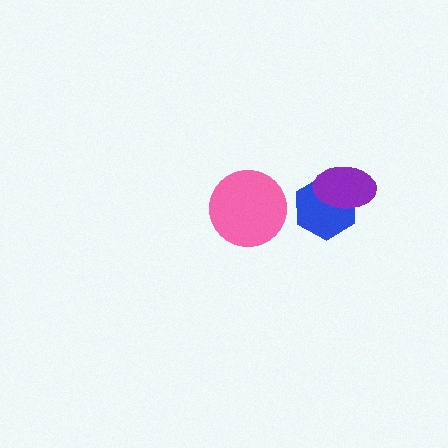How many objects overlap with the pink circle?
0 objects overlap with the pink circle.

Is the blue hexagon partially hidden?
Yes, it is partially covered by another shape.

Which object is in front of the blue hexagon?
The purple ellipse is in front of the blue hexagon.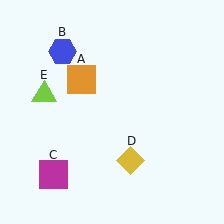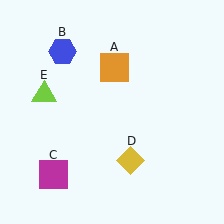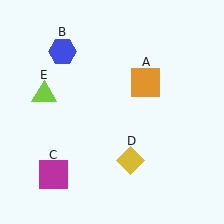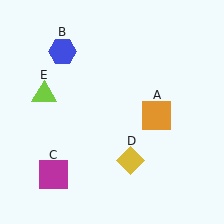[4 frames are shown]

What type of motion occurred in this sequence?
The orange square (object A) rotated clockwise around the center of the scene.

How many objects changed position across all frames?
1 object changed position: orange square (object A).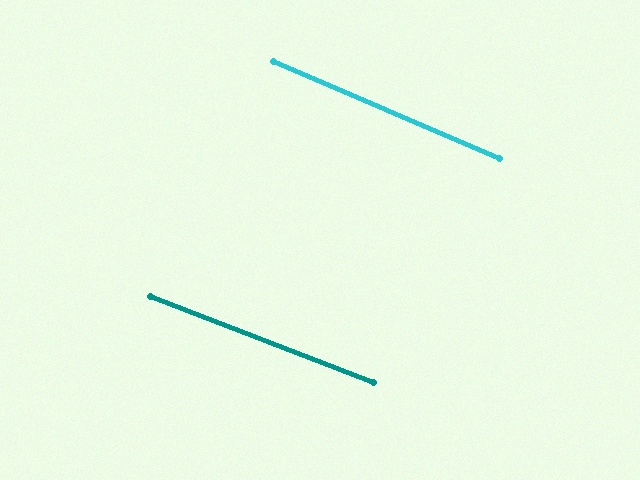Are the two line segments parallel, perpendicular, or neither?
Parallel — their directions differ by only 2.0°.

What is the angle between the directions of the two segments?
Approximately 2 degrees.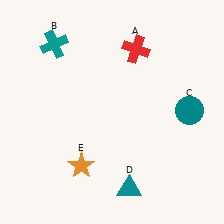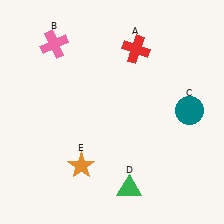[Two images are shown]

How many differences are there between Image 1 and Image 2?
There are 2 differences between the two images.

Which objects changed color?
B changed from teal to pink. D changed from teal to green.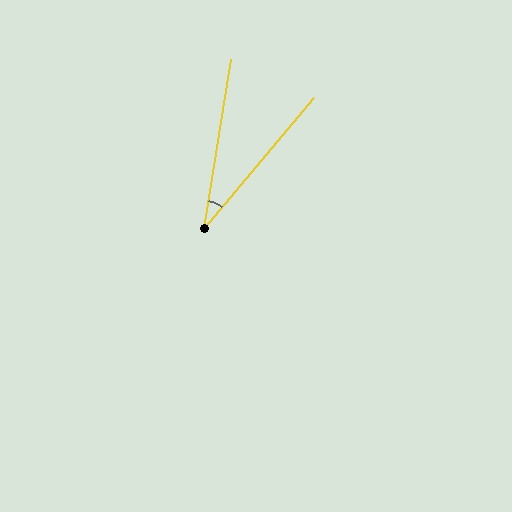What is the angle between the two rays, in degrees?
Approximately 31 degrees.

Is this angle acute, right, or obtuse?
It is acute.